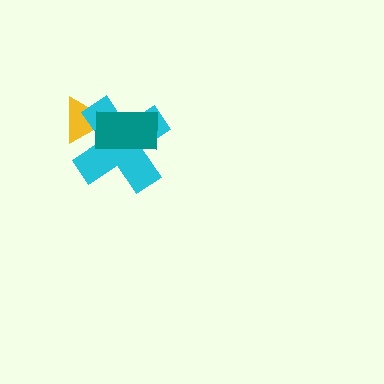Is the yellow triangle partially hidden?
Yes, it is partially covered by another shape.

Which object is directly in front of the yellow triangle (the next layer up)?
The cyan cross is directly in front of the yellow triangle.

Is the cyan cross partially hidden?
Yes, it is partially covered by another shape.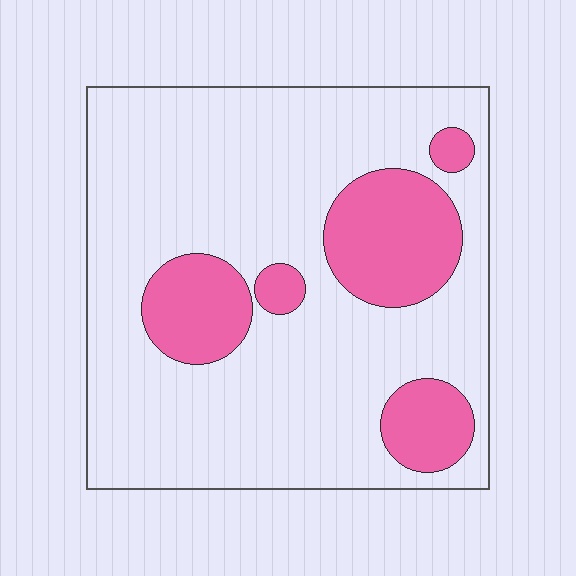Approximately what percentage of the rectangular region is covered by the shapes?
Approximately 20%.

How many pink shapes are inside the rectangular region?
5.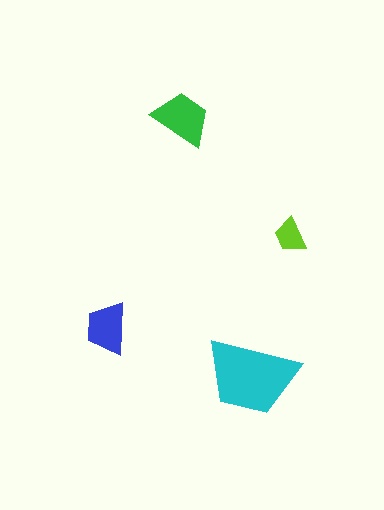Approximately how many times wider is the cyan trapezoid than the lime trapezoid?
About 2.5 times wider.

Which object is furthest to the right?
The lime trapezoid is rightmost.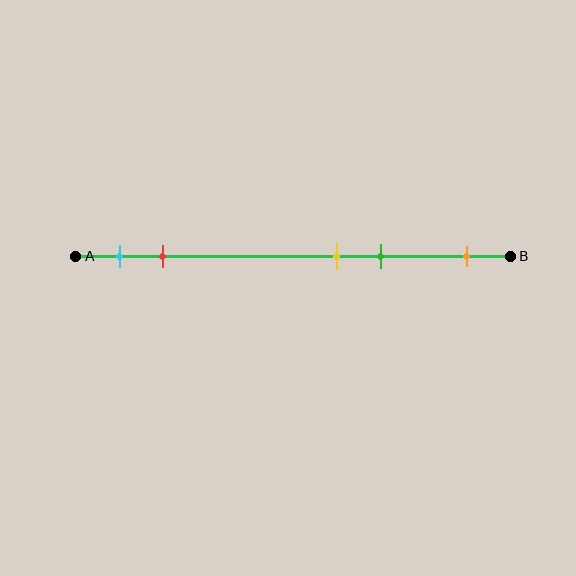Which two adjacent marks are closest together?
The yellow and green marks are the closest adjacent pair.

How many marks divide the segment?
There are 5 marks dividing the segment.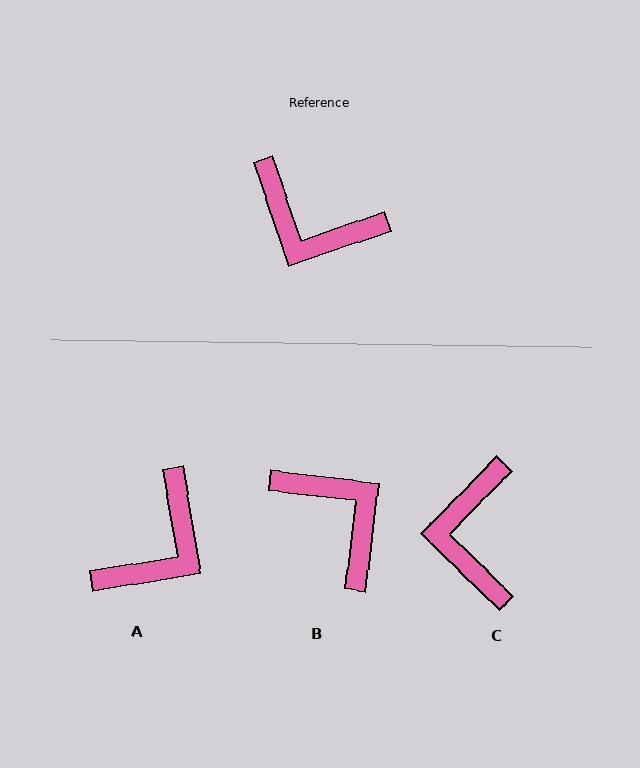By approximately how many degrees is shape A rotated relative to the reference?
Approximately 81 degrees counter-clockwise.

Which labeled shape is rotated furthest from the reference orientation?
B, about 154 degrees away.